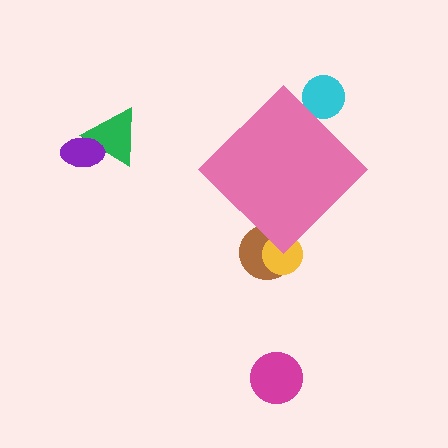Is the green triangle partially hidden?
No, the green triangle is fully visible.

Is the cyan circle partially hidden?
Yes, the cyan circle is partially hidden behind the pink diamond.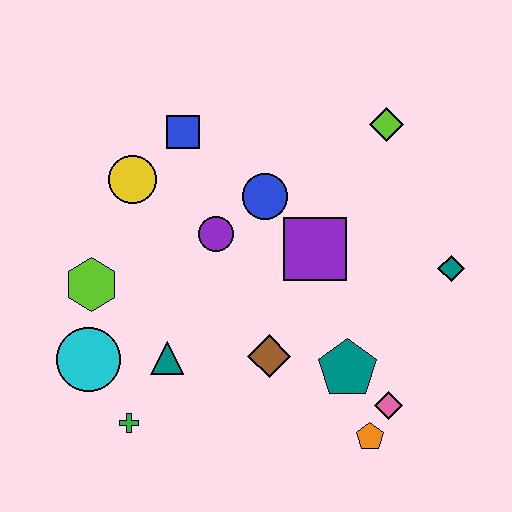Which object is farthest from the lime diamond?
The green cross is farthest from the lime diamond.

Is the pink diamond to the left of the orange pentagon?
No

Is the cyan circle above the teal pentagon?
Yes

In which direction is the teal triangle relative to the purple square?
The teal triangle is to the left of the purple square.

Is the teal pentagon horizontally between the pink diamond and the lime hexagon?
Yes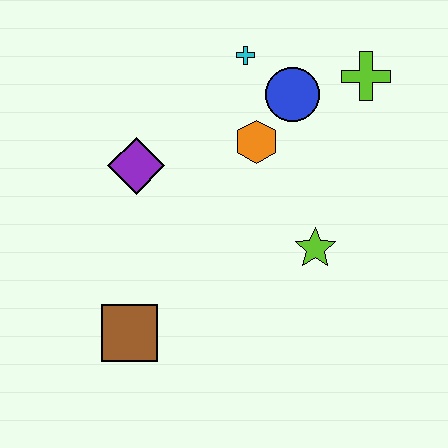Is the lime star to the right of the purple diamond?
Yes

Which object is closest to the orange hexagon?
The blue circle is closest to the orange hexagon.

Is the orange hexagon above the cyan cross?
No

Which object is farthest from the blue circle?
The brown square is farthest from the blue circle.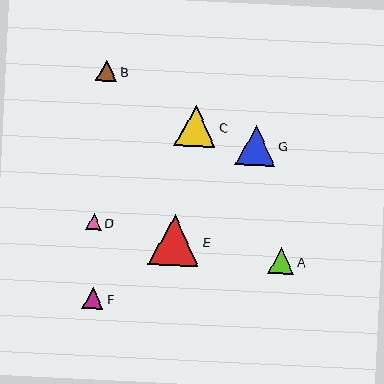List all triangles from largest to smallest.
From largest to smallest: E, C, G, A, F, B, D.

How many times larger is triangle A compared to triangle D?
Triangle A is approximately 1.6 times the size of triangle D.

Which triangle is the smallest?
Triangle D is the smallest with a size of approximately 16 pixels.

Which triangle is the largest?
Triangle E is the largest with a size of approximately 51 pixels.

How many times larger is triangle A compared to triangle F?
Triangle A is approximately 1.2 times the size of triangle F.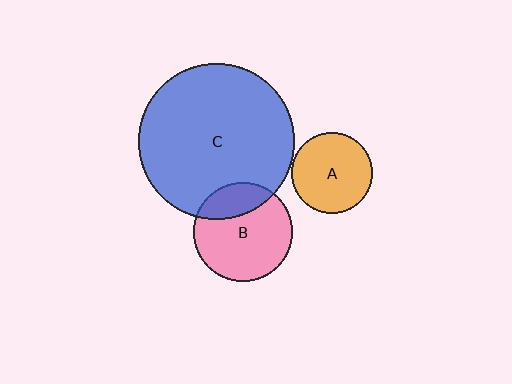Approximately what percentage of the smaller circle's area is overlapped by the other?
Approximately 25%.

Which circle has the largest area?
Circle C (blue).